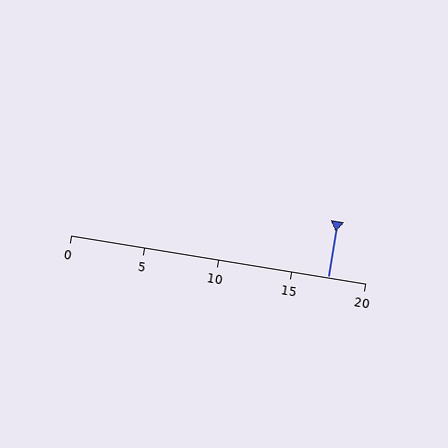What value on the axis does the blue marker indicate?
The marker indicates approximately 17.5.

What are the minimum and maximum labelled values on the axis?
The axis runs from 0 to 20.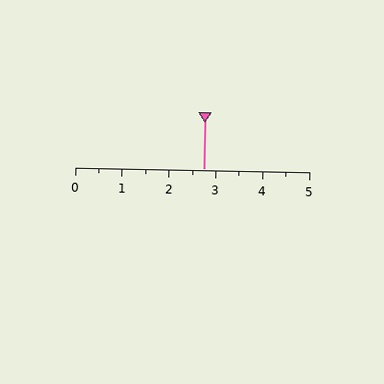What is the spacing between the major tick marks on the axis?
The major ticks are spaced 1 apart.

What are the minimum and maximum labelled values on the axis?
The axis runs from 0 to 5.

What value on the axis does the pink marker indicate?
The marker indicates approximately 2.8.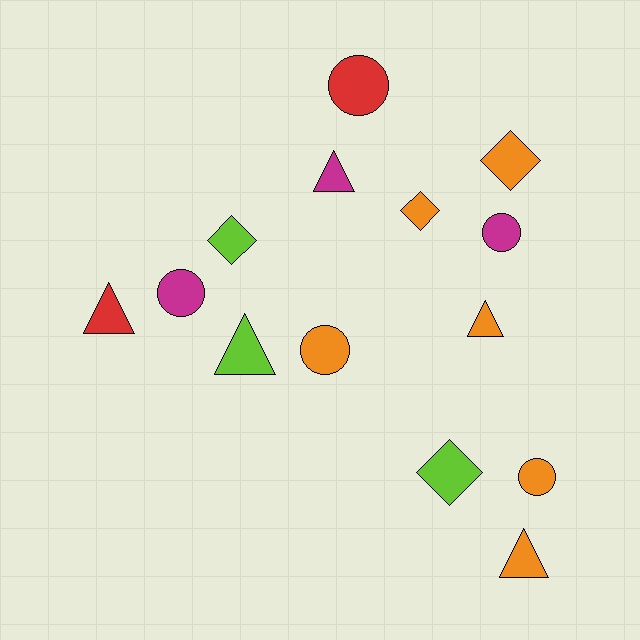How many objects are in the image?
There are 14 objects.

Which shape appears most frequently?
Circle, with 5 objects.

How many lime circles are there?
There are no lime circles.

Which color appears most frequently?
Orange, with 6 objects.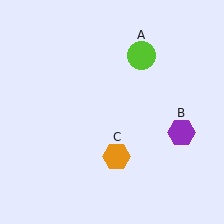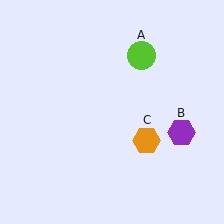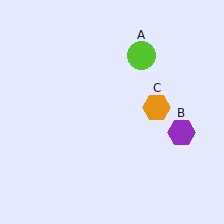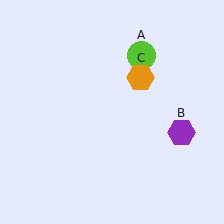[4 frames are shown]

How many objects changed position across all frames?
1 object changed position: orange hexagon (object C).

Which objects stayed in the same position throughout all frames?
Lime circle (object A) and purple hexagon (object B) remained stationary.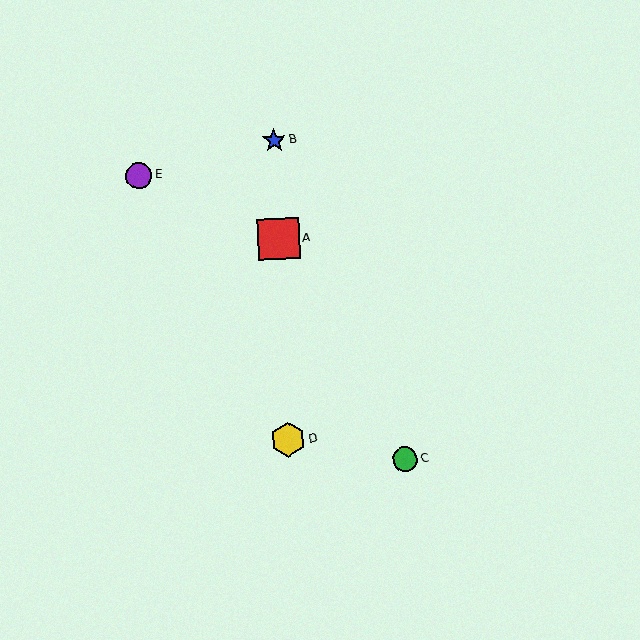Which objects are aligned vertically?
Objects A, B, D are aligned vertically.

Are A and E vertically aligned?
No, A is at x≈278 and E is at x≈139.